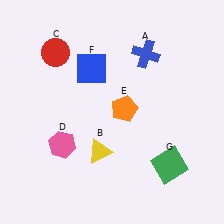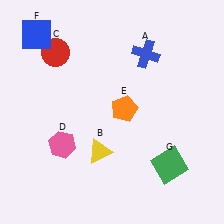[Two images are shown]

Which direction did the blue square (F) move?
The blue square (F) moved left.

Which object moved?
The blue square (F) moved left.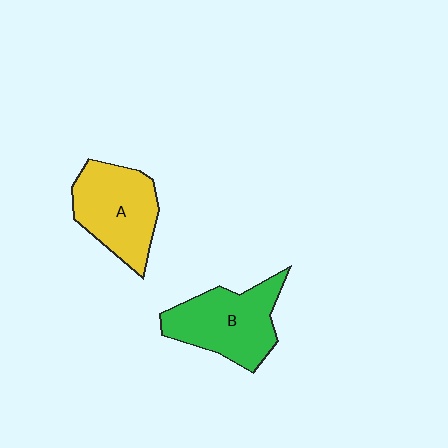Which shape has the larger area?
Shape B (green).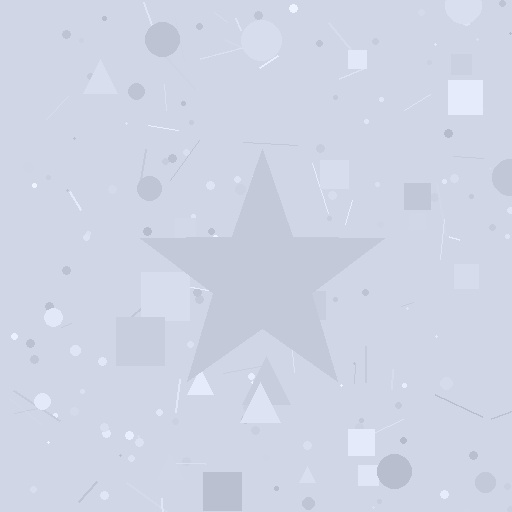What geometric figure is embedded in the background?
A star is embedded in the background.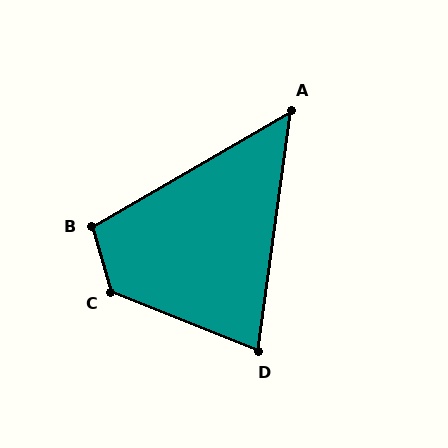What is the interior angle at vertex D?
Approximately 76 degrees (acute).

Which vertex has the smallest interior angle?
A, at approximately 52 degrees.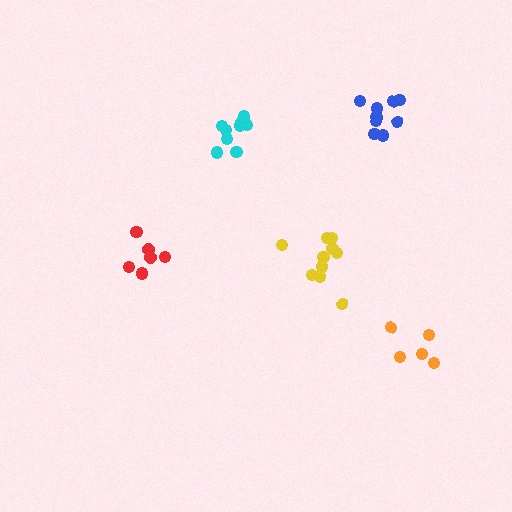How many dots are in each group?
Group 1: 6 dots, Group 2: 10 dots, Group 3: 9 dots, Group 4: 10 dots, Group 5: 5 dots (40 total).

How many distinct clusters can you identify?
There are 5 distinct clusters.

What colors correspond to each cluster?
The clusters are colored: red, yellow, cyan, blue, orange.